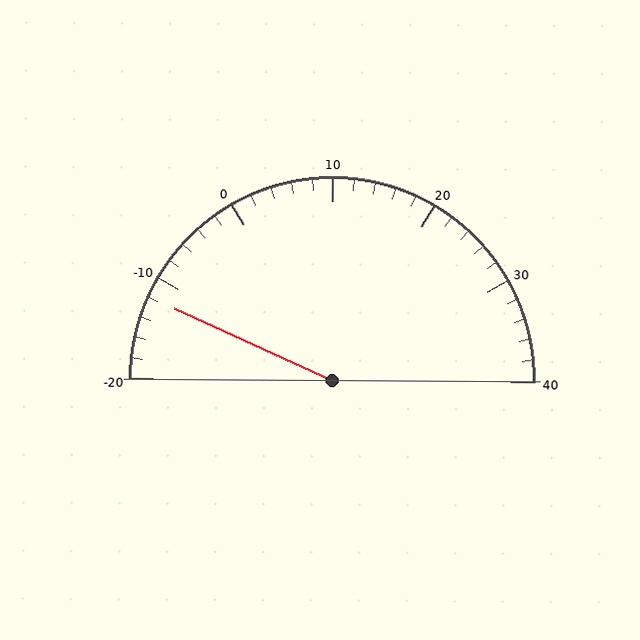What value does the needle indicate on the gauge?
The needle indicates approximately -12.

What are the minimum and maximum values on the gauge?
The gauge ranges from -20 to 40.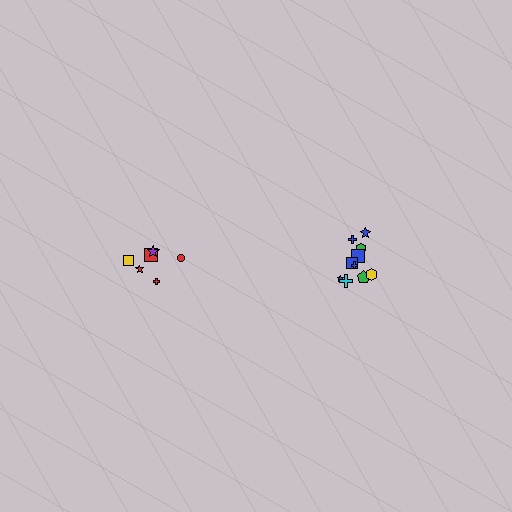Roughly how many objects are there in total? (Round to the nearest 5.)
Roughly 15 objects in total.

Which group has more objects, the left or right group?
The right group.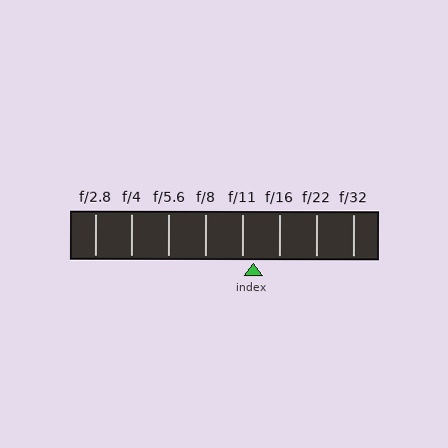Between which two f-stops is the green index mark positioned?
The index mark is between f/11 and f/16.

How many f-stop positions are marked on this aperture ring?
There are 8 f-stop positions marked.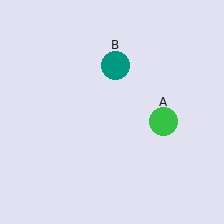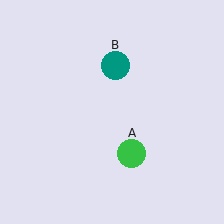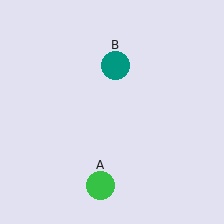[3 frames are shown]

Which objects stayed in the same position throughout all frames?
Teal circle (object B) remained stationary.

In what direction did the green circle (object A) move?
The green circle (object A) moved down and to the left.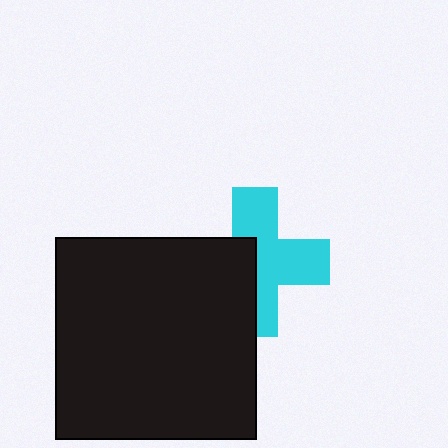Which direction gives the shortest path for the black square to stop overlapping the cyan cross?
Moving left gives the shortest separation.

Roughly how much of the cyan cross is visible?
About half of it is visible (roughly 57%).